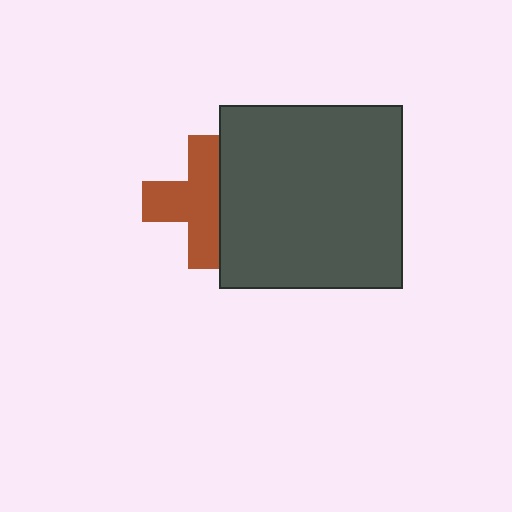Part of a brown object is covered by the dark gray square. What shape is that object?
It is a cross.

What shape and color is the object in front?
The object in front is a dark gray square.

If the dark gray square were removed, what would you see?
You would see the complete brown cross.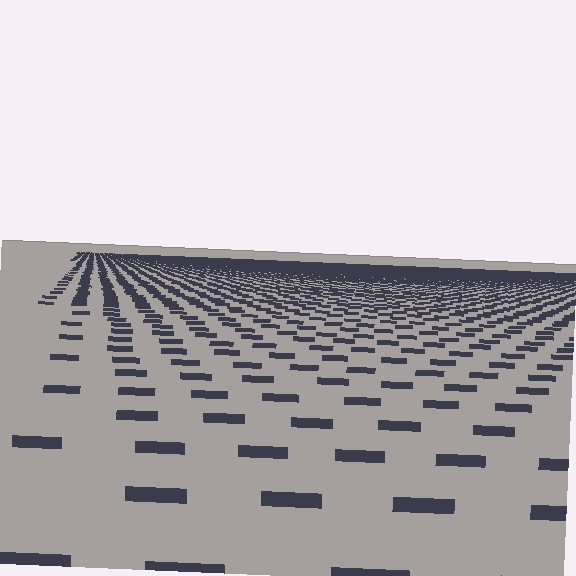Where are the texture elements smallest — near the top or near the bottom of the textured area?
Near the top.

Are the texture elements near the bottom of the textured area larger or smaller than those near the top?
Larger. Near the bottom, elements are closer to the viewer and appear at a bigger on-screen size.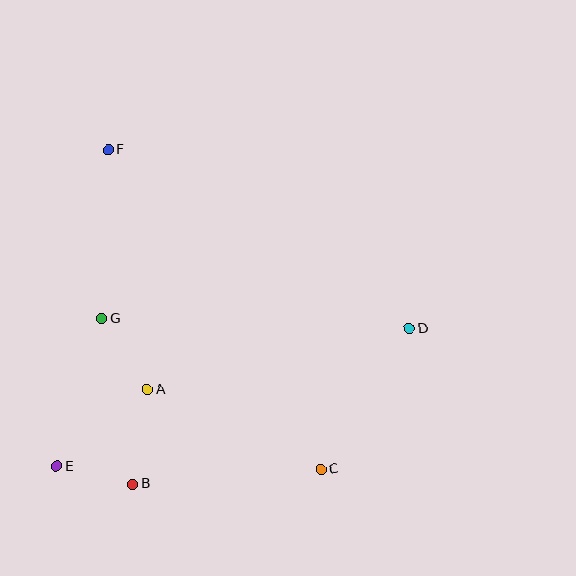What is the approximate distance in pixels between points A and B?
The distance between A and B is approximately 96 pixels.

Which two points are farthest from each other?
Points C and F are farthest from each other.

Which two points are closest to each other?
Points B and E are closest to each other.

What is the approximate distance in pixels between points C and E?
The distance between C and E is approximately 264 pixels.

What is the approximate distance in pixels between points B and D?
The distance between B and D is approximately 317 pixels.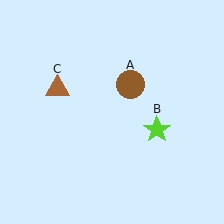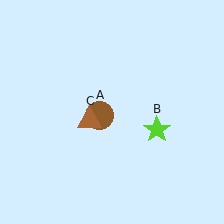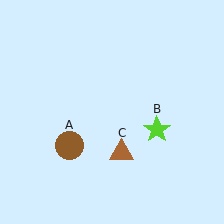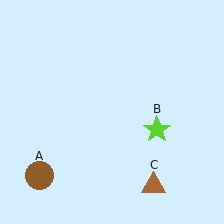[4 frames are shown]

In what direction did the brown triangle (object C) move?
The brown triangle (object C) moved down and to the right.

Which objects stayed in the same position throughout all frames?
Lime star (object B) remained stationary.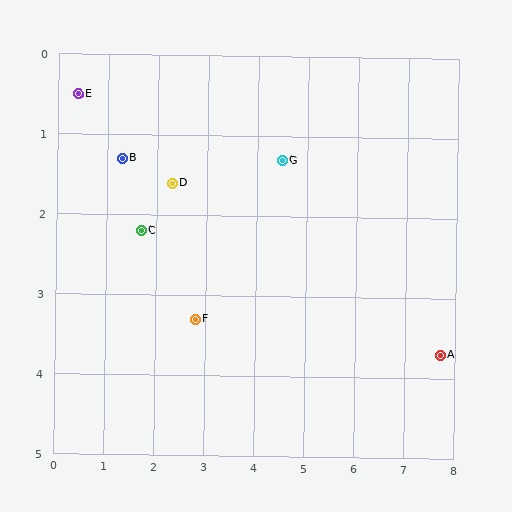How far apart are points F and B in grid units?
Points F and B are about 2.5 grid units apart.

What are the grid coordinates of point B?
Point B is at approximately (1.3, 1.3).